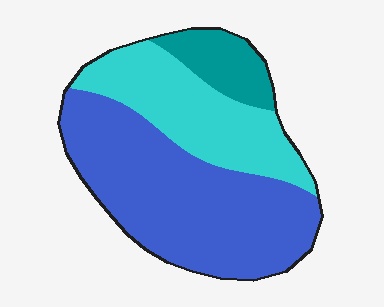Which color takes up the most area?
Blue, at roughly 55%.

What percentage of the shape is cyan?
Cyan covers around 30% of the shape.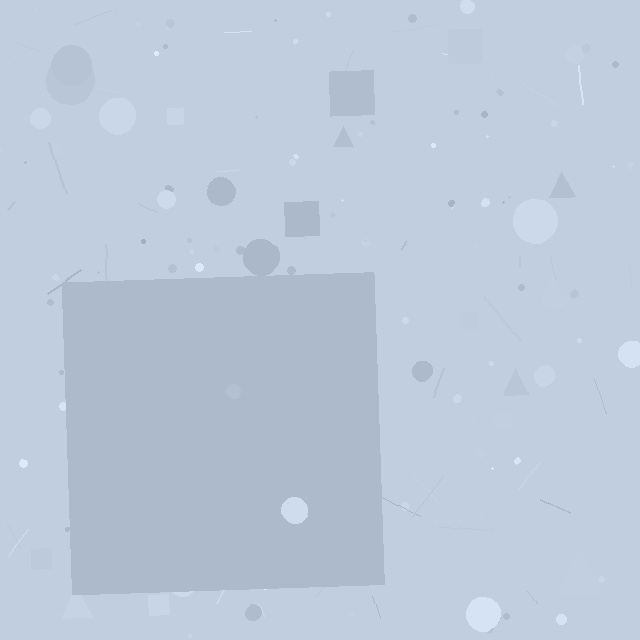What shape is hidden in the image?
A square is hidden in the image.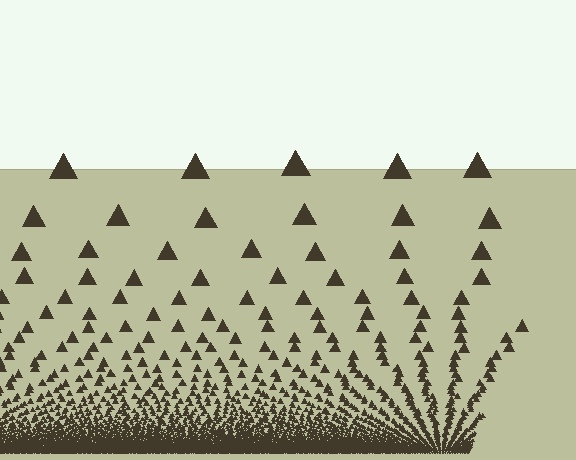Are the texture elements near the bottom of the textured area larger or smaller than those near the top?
Smaller. The gradient is inverted — elements near the bottom are smaller and denser.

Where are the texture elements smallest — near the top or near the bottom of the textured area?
Near the bottom.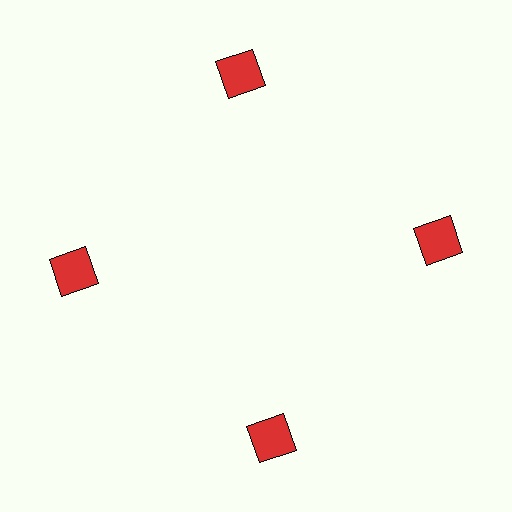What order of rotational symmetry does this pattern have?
This pattern has 4-fold rotational symmetry.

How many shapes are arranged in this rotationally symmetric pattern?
There are 4 shapes, arranged in 4 groups of 1.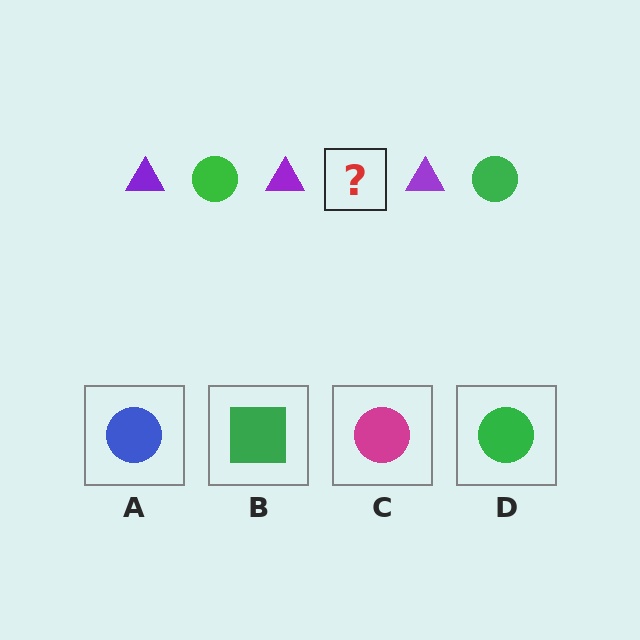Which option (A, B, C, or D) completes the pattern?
D.